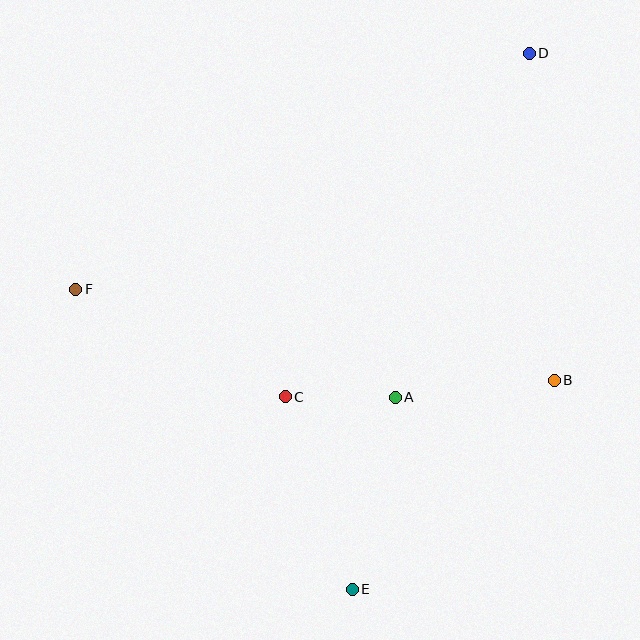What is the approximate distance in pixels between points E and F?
The distance between E and F is approximately 408 pixels.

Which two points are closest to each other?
Points A and C are closest to each other.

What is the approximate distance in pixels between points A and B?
The distance between A and B is approximately 159 pixels.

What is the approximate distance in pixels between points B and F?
The distance between B and F is approximately 487 pixels.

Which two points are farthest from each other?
Points D and E are farthest from each other.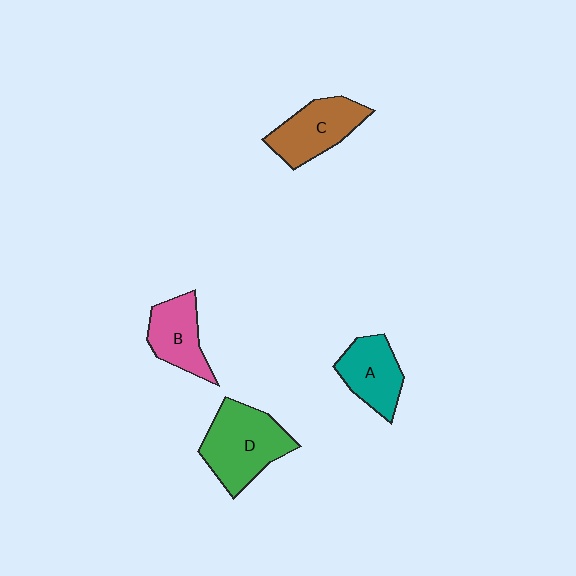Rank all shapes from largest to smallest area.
From largest to smallest: D (green), C (brown), A (teal), B (pink).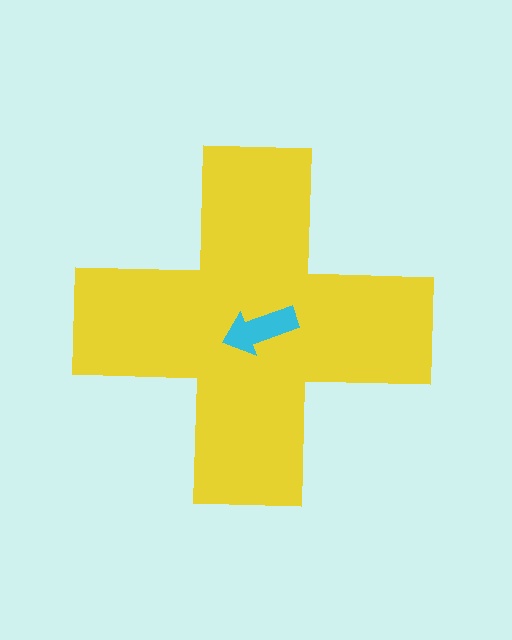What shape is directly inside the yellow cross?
The cyan arrow.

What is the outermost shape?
The yellow cross.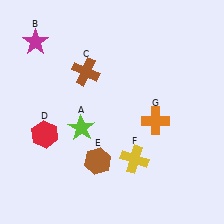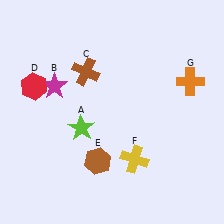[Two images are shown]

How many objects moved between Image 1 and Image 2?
3 objects moved between the two images.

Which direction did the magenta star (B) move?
The magenta star (B) moved down.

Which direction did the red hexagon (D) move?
The red hexagon (D) moved up.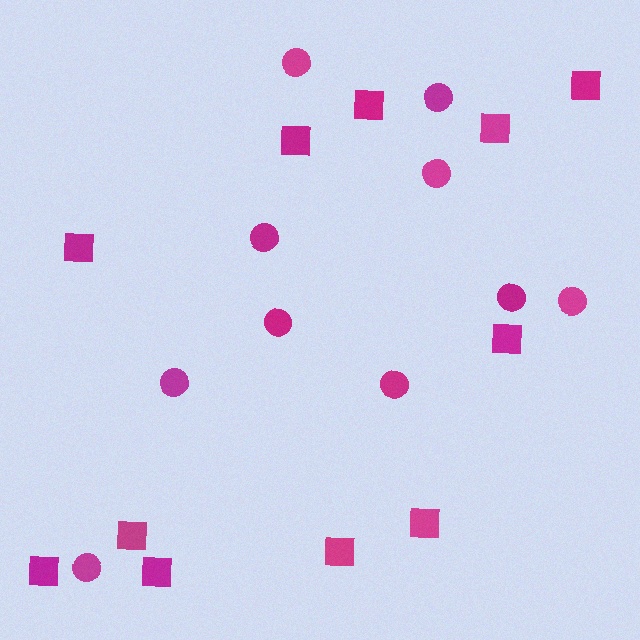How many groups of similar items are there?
There are 2 groups: one group of squares (11) and one group of circles (10).